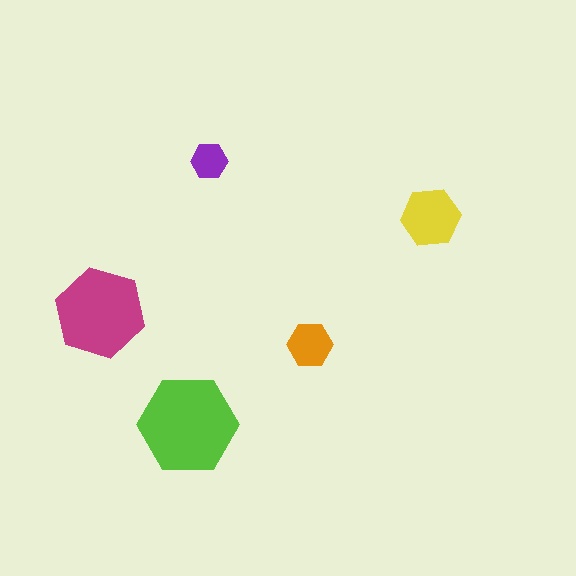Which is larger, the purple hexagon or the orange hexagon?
The orange one.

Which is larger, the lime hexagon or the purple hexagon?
The lime one.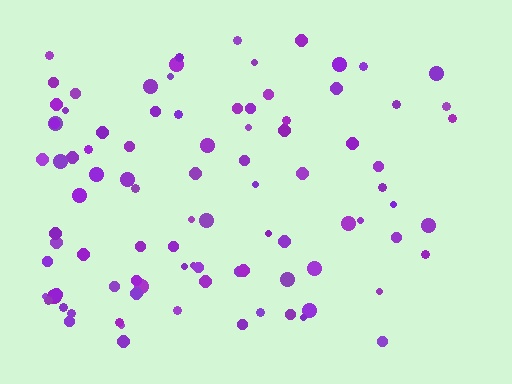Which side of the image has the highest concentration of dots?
The left.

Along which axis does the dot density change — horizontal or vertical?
Horizontal.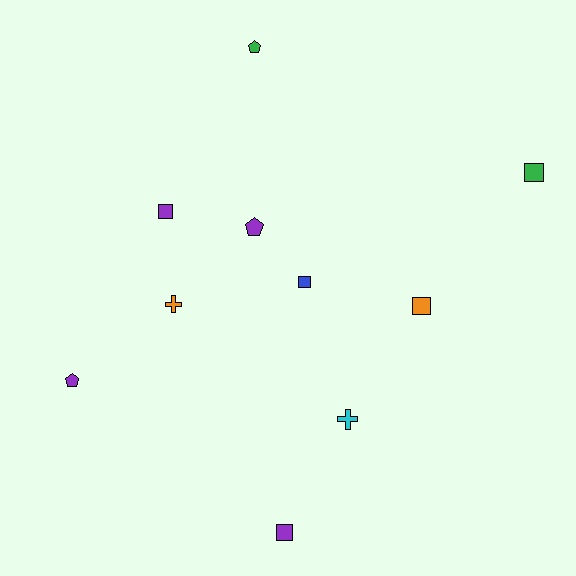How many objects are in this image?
There are 10 objects.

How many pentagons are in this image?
There are 3 pentagons.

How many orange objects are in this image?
There are 2 orange objects.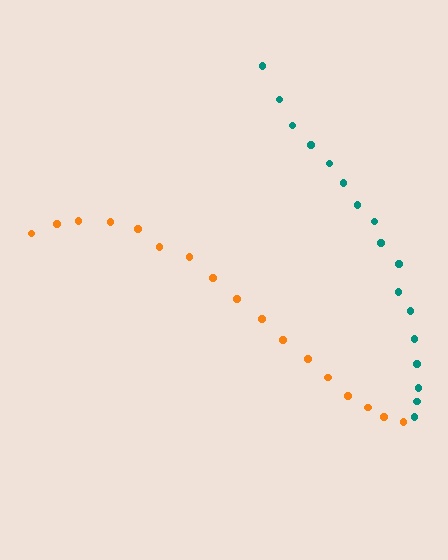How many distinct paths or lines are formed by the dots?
There are 2 distinct paths.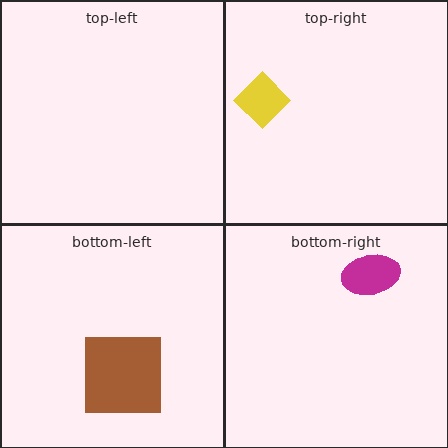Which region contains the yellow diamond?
The top-right region.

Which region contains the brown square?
The bottom-left region.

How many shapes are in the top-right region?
1.